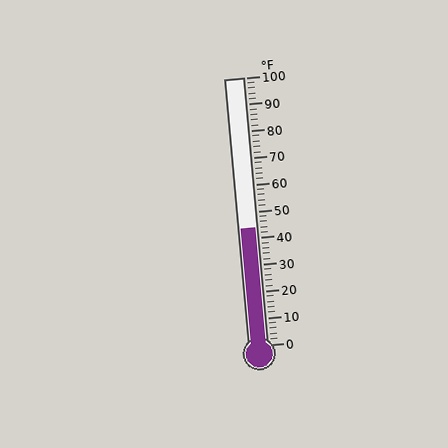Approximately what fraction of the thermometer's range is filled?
The thermometer is filled to approximately 45% of its range.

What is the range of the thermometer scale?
The thermometer scale ranges from 0°F to 100°F.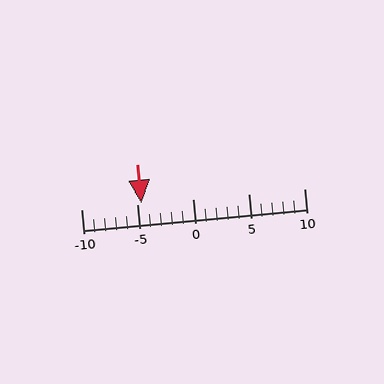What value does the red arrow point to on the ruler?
The red arrow points to approximately -5.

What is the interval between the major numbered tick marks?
The major tick marks are spaced 5 units apart.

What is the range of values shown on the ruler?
The ruler shows values from -10 to 10.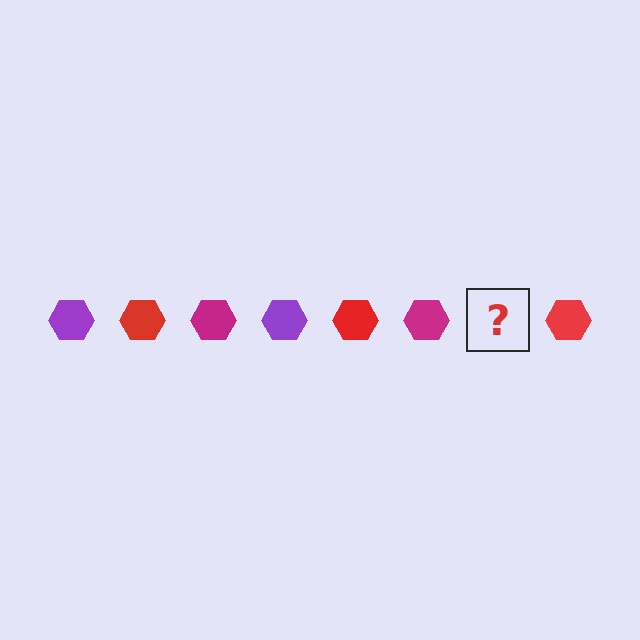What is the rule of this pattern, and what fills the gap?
The rule is that the pattern cycles through purple, red, magenta hexagons. The gap should be filled with a purple hexagon.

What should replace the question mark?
The question mark should be replaced with a purple hexagon.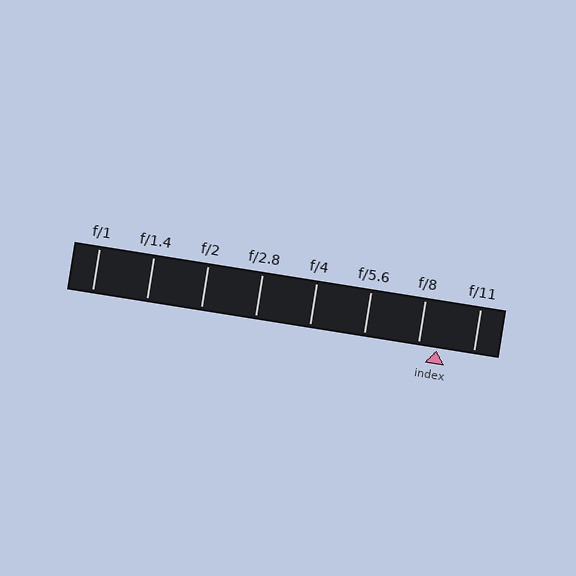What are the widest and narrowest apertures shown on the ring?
The widest aperture shown is f/1 and the narrowest is f/11.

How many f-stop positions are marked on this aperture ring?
There are 8 f-stop positions marked.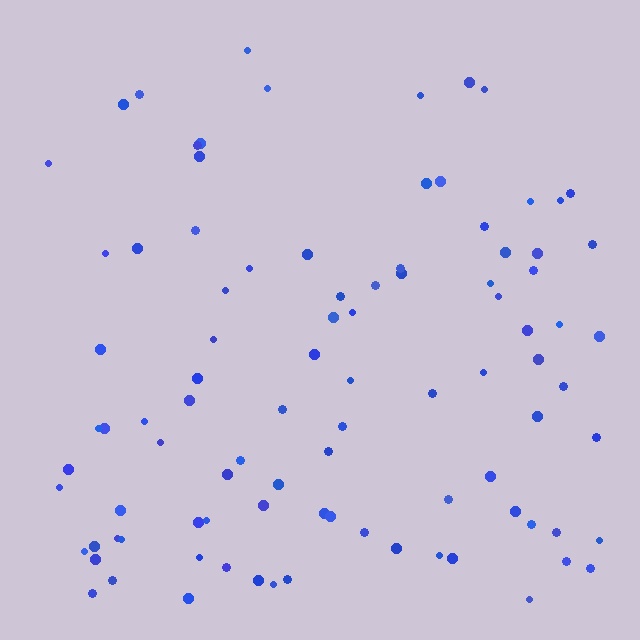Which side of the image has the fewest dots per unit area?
The top.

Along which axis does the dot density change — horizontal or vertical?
Vertical.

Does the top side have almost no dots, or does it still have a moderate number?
Still a moderate number, just noticeably fewer than the bottom.